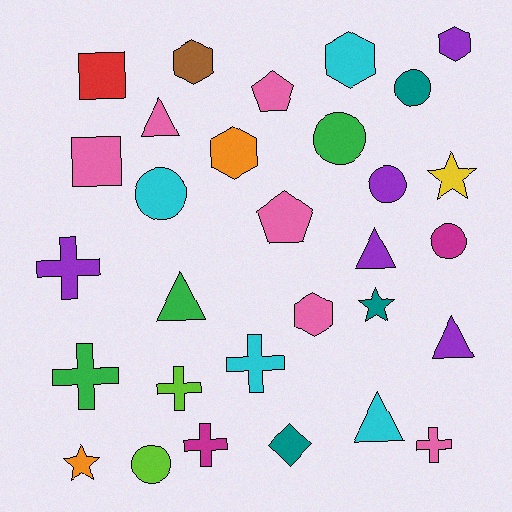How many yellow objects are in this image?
There is 1 yellow object.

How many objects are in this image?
There are 30 objects.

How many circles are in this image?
There are 6 circles.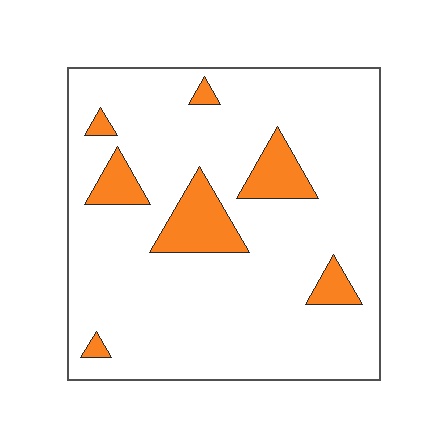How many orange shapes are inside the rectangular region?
7.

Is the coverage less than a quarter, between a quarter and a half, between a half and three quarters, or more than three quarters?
Less than a quarter.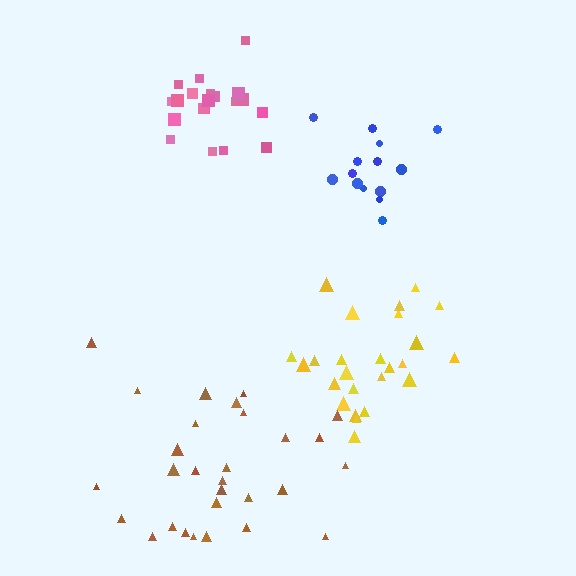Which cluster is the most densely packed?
Blue.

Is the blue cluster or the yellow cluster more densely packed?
Blue.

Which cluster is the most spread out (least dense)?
Brown.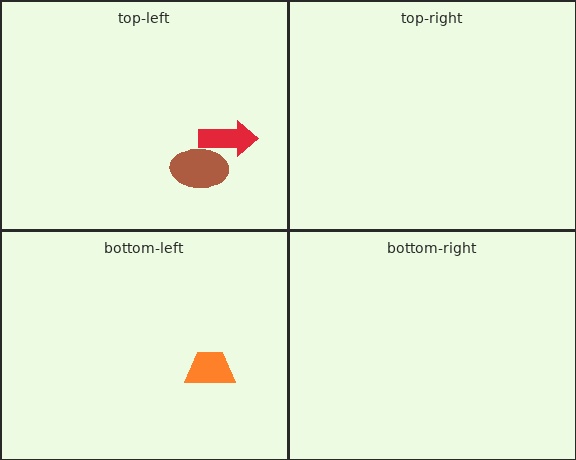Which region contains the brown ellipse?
The top-left region.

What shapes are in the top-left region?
The brown ellipse, the red arrow.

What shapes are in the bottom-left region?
The orange trapezoid.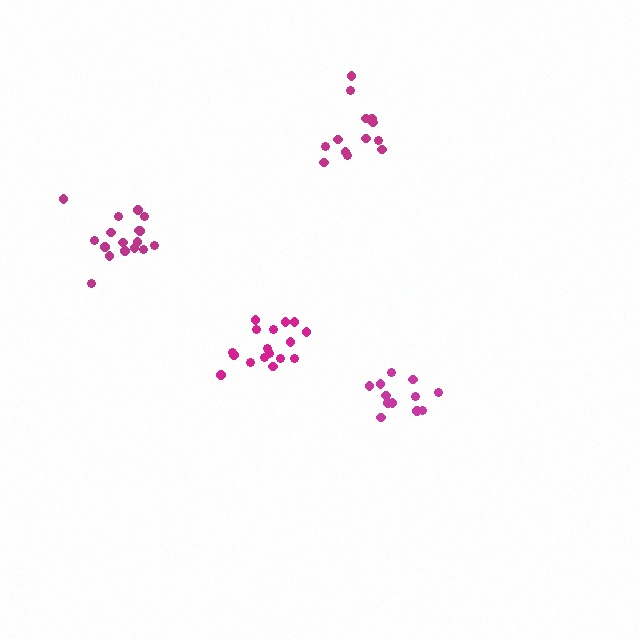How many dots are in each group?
Group 1: 13 dots, Group 2: 12 dots, Group 3: 17 dots, Group 4: 17 dots (59 total).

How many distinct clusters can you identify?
There are 4 distinct clusters.